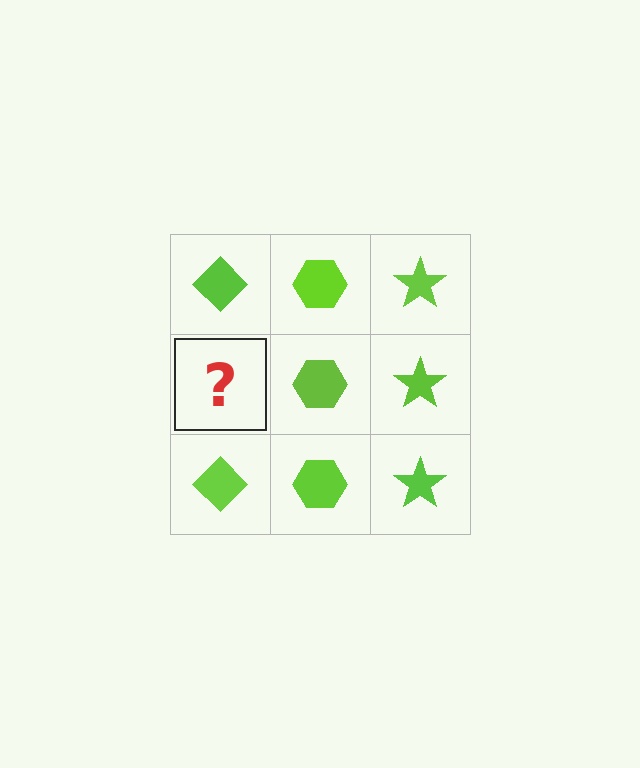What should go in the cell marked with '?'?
The missing cell should contain a lime diamond.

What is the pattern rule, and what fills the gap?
The rule is that each column has a consistent shape. The gap should be filled with a lime diamond.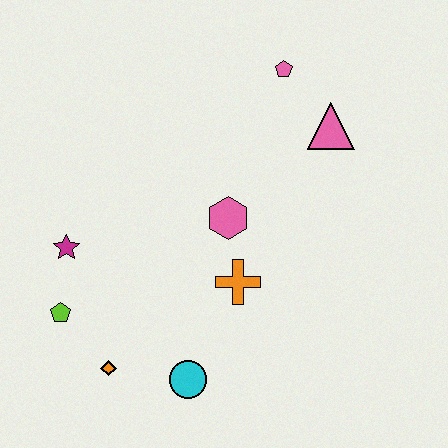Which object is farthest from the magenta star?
The pink triangle is farthest from the magenta star.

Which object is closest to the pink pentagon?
The pink triangle is closest to the pink pentagon.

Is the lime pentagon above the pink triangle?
No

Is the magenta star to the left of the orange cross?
Yes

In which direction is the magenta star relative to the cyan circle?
The magenta star is above the cyan circle.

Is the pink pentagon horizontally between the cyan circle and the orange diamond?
No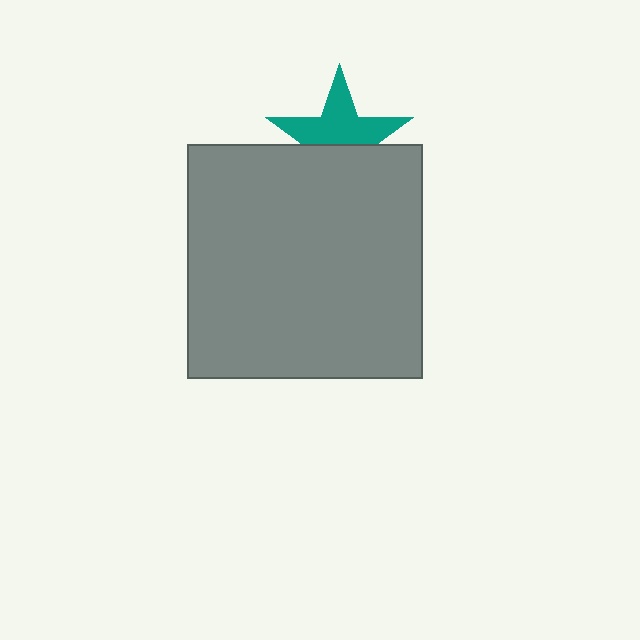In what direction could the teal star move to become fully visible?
The teal star could move up. That would shift it out from behind the gray square entirely.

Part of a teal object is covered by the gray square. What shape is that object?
It is a star.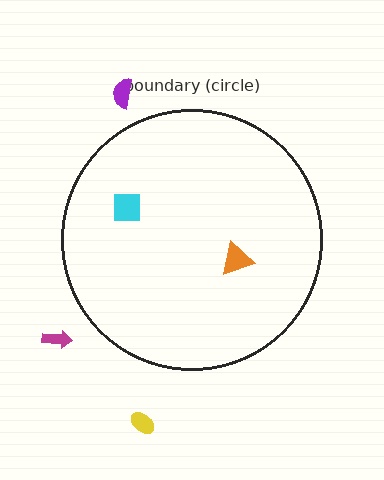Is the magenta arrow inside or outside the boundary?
Outside.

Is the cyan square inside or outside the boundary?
Inside.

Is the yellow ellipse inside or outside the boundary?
Outside.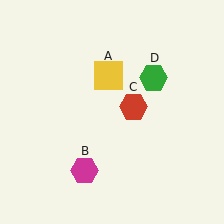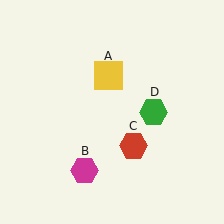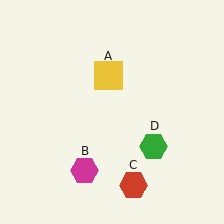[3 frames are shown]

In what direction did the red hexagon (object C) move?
The red hexagon (object C) moved down.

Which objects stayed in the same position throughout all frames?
Yellow square (object A) and magenta hexagon (object B) remained stationary.